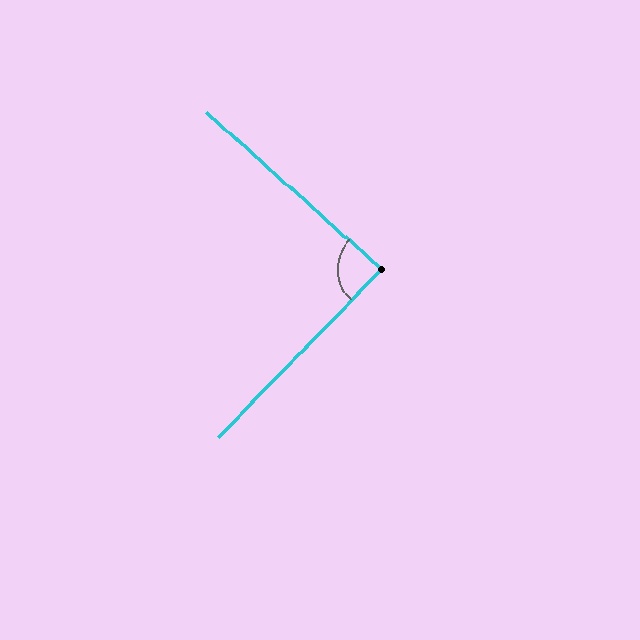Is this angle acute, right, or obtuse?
It is approximately a right angle.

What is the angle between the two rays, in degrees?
Approximately 88 degrees.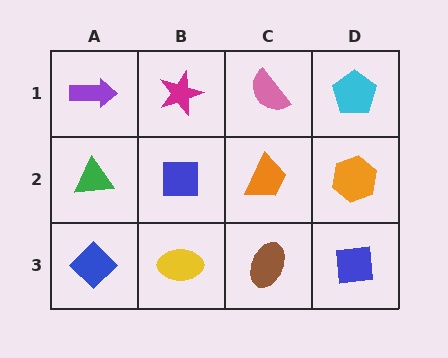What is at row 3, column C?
A brown ellipse.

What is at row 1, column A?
A purple arrow.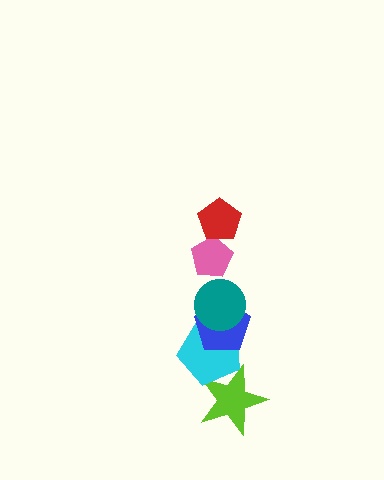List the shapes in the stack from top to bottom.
From top to bottom: the red pentagon, the pink pentagon, the teal circle, the blue pentagon, the cyan pentagon, the lime star.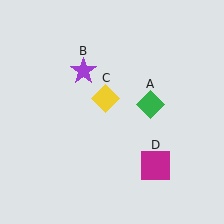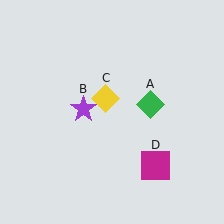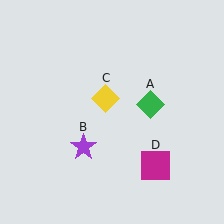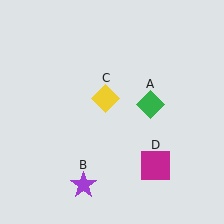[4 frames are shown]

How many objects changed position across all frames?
1 object changed position: purple star (object B).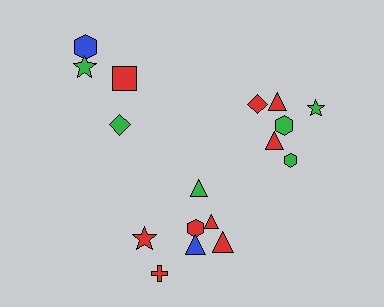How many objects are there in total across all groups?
There are 17 objects.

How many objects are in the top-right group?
There are 6 objects.